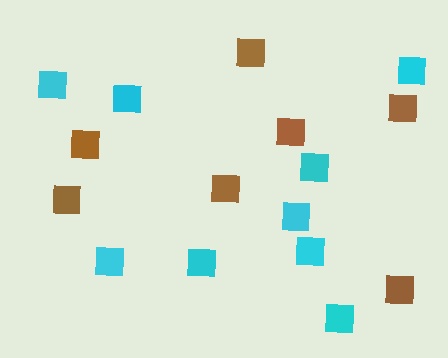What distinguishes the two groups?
There are 2 groups: one group of cyan squares (9) and one group of brown squares (7).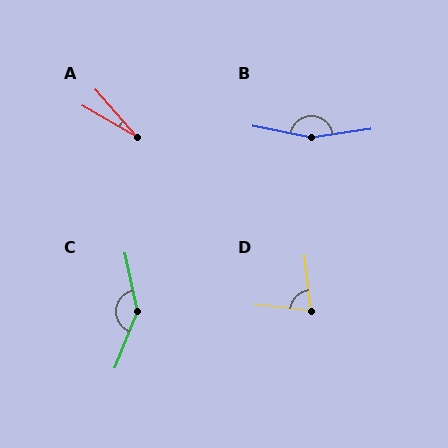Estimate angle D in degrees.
Approximately 77 degrees.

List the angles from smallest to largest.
A (18°), D (77°), C (146°), B (160°).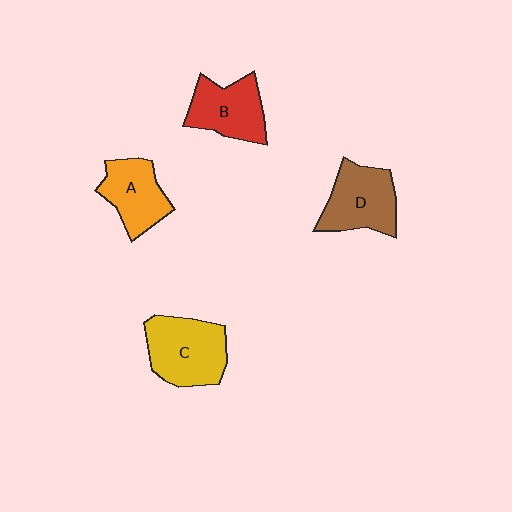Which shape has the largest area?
Shape C (yellow).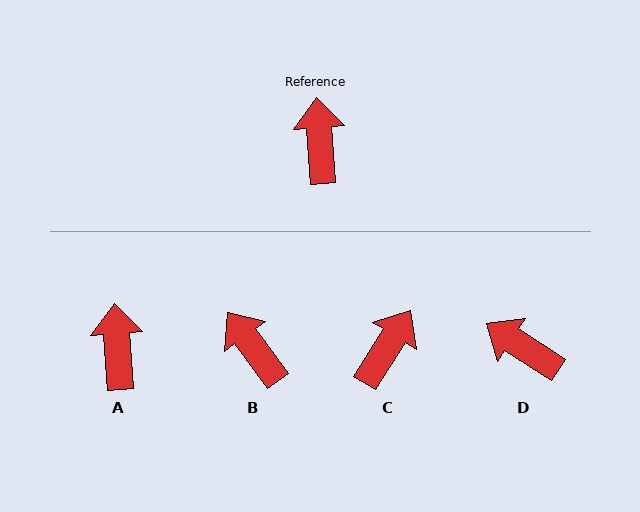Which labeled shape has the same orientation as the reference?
A.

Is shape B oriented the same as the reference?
No, it is off by about 32 degrees.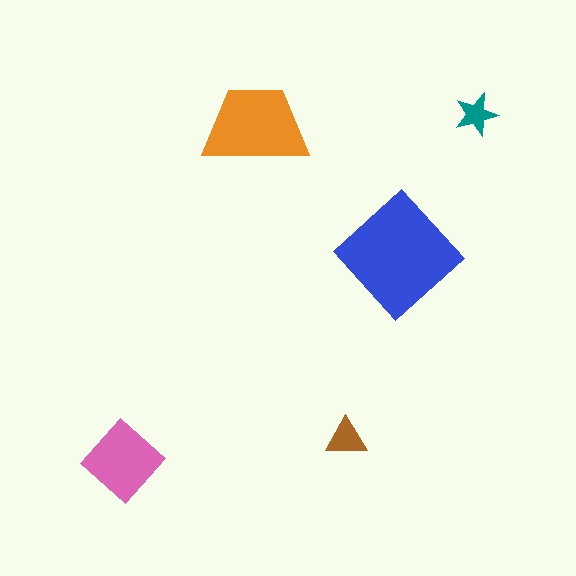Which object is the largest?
The blue diamond.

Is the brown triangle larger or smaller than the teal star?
Larger.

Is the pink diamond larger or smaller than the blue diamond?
Smaller.